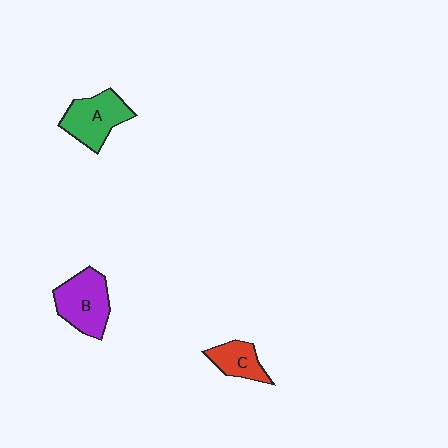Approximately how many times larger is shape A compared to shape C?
Approximately 1.5 times.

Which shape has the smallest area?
Shape C (red).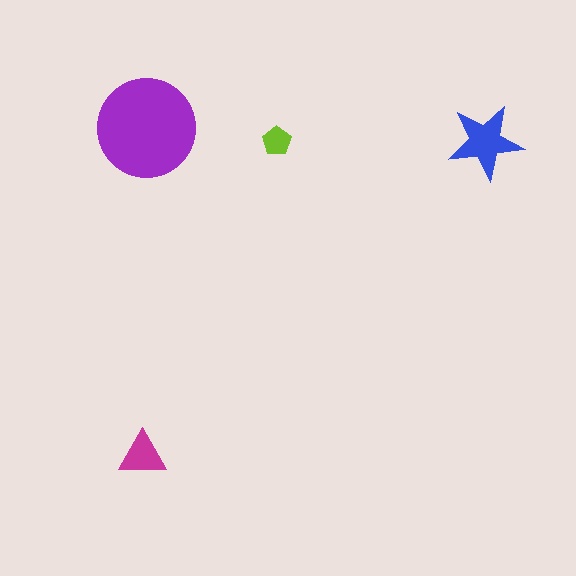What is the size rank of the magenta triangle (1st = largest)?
3rd.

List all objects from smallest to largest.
The lime pentagon, the magenta triangle, the blue star, the purple circle.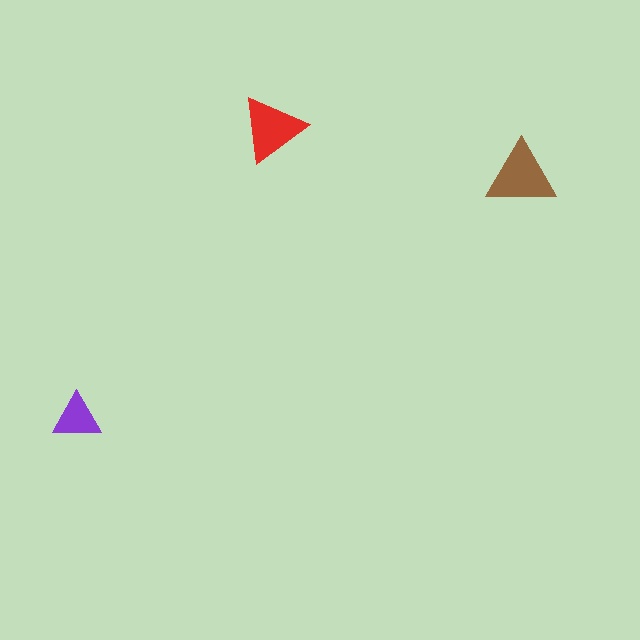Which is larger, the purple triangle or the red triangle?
The red one.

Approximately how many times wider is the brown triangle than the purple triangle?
About 1.5 times wider.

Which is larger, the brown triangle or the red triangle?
The brown one.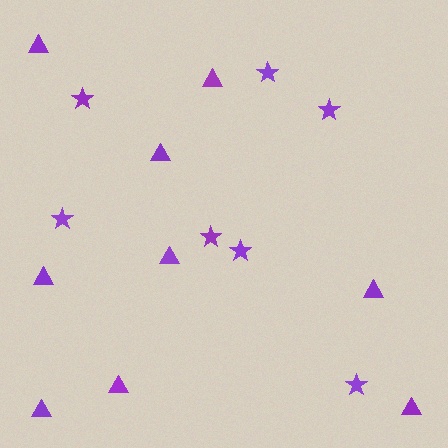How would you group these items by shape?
There are 2 groups: one group of stars (7) and one group of triangles (9).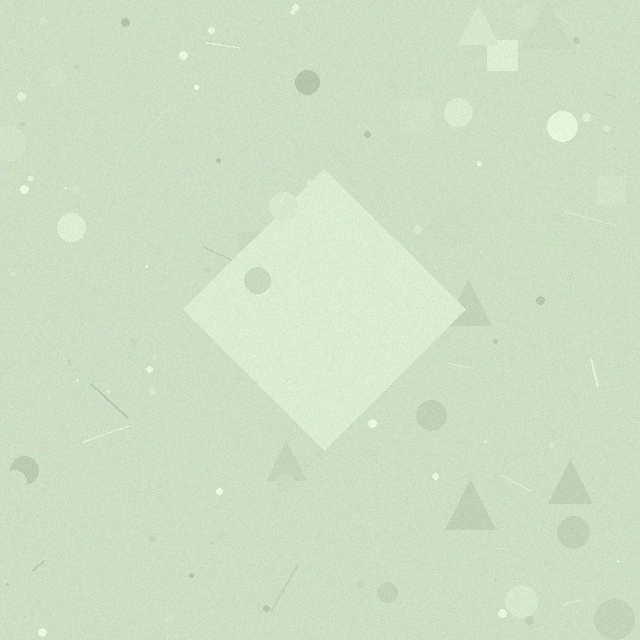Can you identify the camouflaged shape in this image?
The camouflaged shape is a diamond.